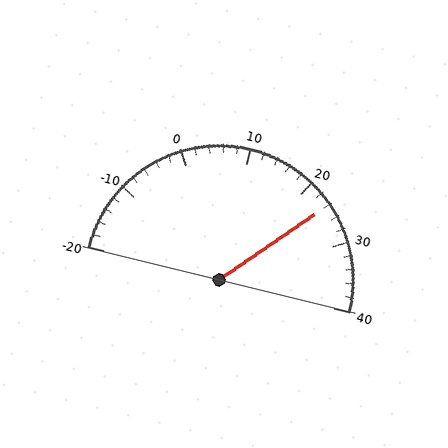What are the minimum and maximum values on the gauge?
The gauge ranges from -20 to 40.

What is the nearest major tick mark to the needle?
The nearest major tick mark is 20.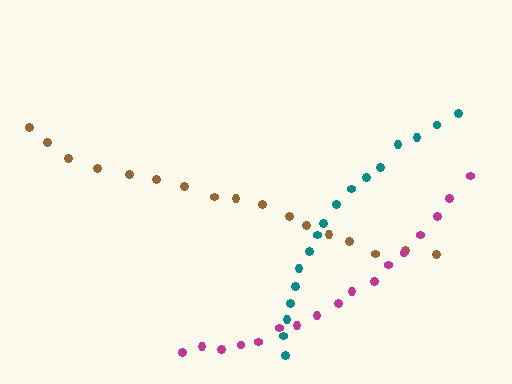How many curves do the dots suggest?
There are 3 distinct paths.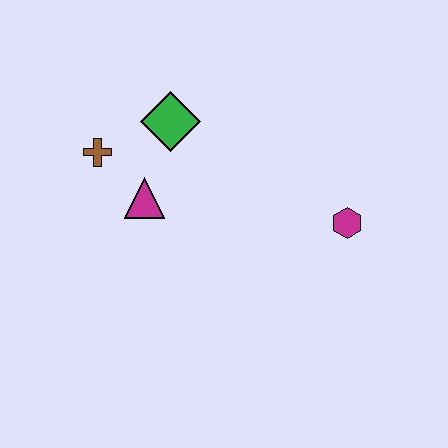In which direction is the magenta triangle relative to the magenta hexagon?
The magenta triangle is to the left of the magenta hexagon.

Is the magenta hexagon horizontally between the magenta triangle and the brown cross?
No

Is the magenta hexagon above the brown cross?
No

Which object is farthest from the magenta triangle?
The magenta hexagon is farthest from the magenta triangle.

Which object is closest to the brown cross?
The magenta triangle is closest to the brown cross.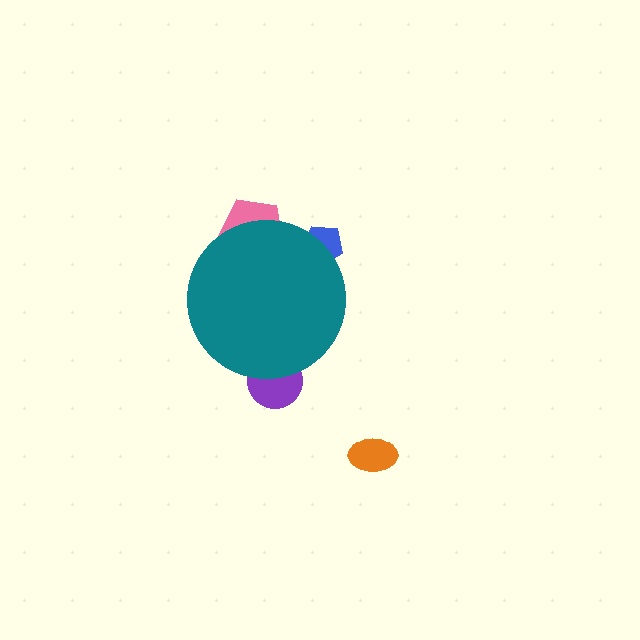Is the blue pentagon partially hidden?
Yes, the blue pentagon is partially hidden behind the teal circle.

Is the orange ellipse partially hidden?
No, the orange ellipse is fully visible.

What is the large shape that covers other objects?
A teal circle.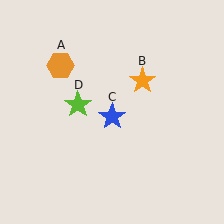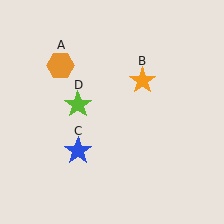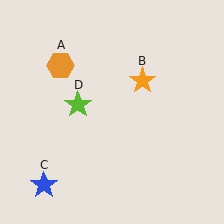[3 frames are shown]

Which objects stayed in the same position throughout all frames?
Orange hexagon (object A) and orange star (object B) and lime star (object D) remained stationary.